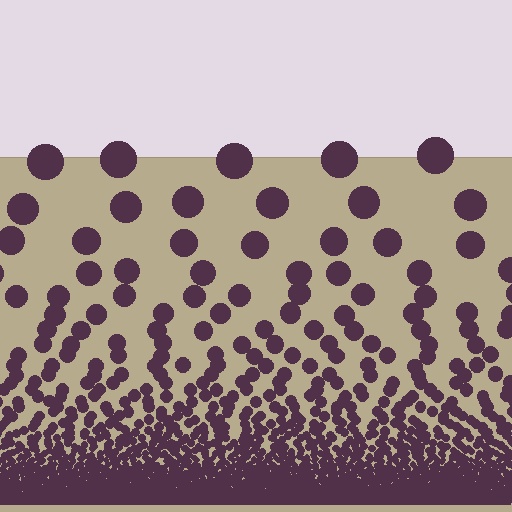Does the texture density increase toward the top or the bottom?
Density increases toward the bottom.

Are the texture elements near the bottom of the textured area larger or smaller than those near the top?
Smaller. The gradient is inverted — elements near the bottom are smaller and denser.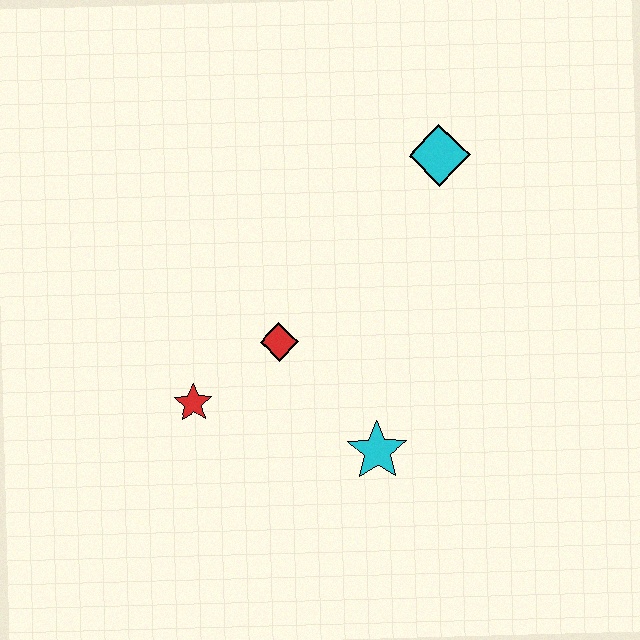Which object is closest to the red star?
The red diamond is closest to the red star.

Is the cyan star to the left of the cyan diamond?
Yes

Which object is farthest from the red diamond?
The cyan diamond is farthest from the red diamond.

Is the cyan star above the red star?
No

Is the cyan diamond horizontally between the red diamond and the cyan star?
No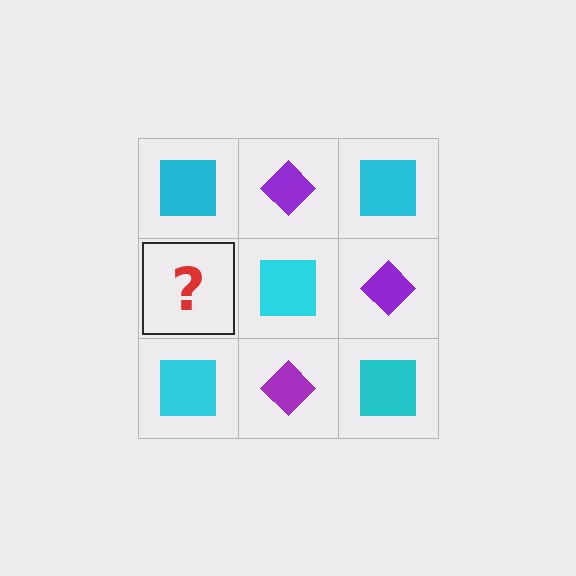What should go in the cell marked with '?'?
The missing cell should contain a purple diamond.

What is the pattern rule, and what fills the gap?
The rule is that it alternates cyan square and purple diamond in a checkerboard pattern. The gap should be filled with a purple diamond.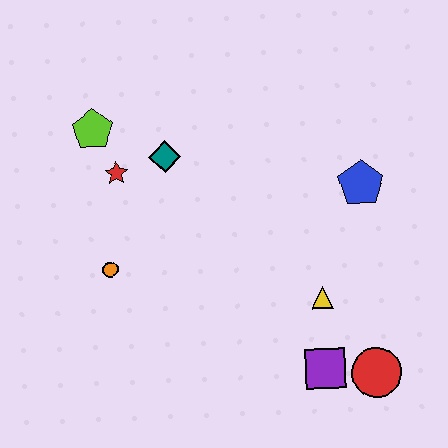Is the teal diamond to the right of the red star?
Yes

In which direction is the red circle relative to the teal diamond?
The red circle is below the teal diamond.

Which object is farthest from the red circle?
The lime pentagon is farthest from the red circle.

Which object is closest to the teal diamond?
The red star is closest to the teal diamond.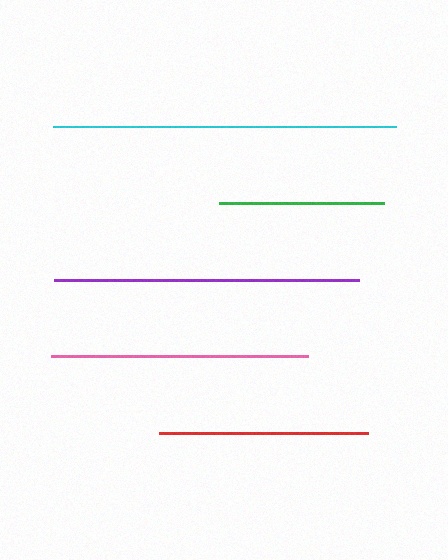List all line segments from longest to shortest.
From longest to shortest: cyan, purple, pink, red, green.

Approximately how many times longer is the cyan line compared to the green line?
The cyan line is approximately 2.1 times the length of the green line.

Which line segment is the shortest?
The green line is the shortest at approximately 165 pixels.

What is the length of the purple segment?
The purple segment is approximately 305 pixels long.